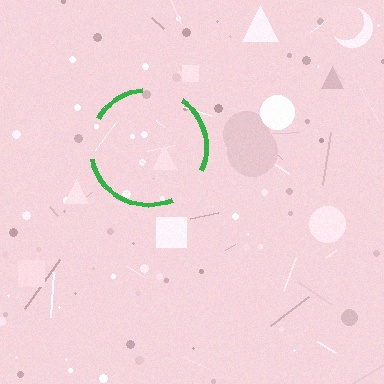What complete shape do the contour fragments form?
The contour fragments form a circle.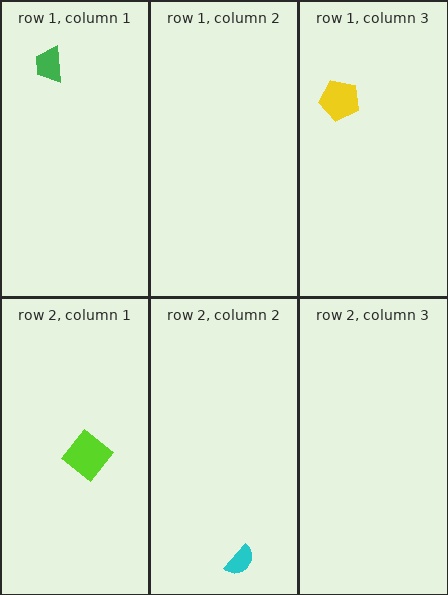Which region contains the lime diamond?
The row 2, column 1 region.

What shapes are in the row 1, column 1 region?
The green trapezoid.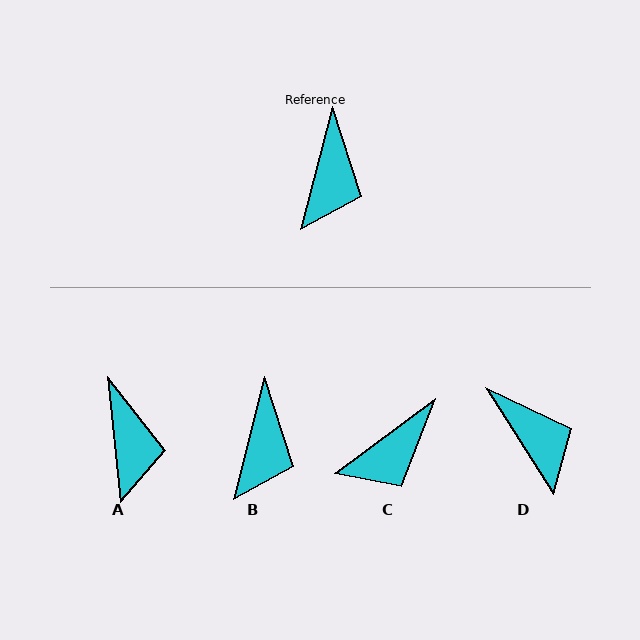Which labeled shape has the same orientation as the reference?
B.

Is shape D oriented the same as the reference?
No, it is off by about 46 degrees.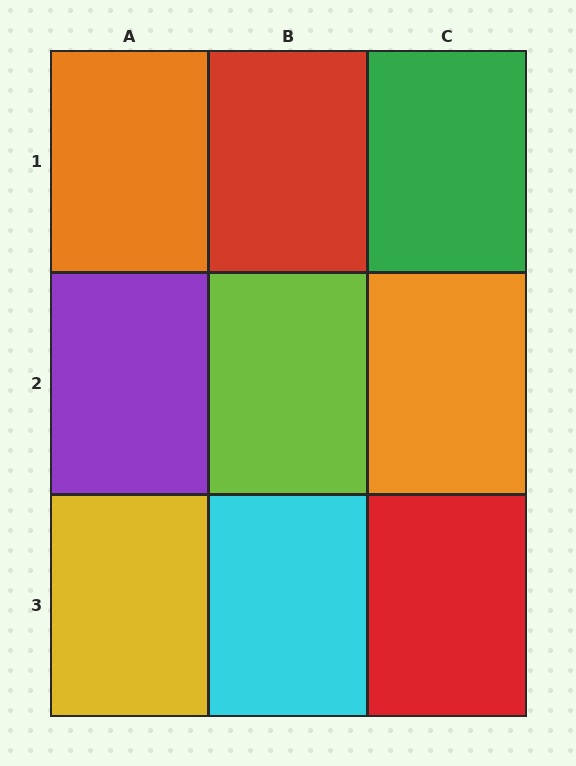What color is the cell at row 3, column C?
Red.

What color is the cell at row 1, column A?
Orange.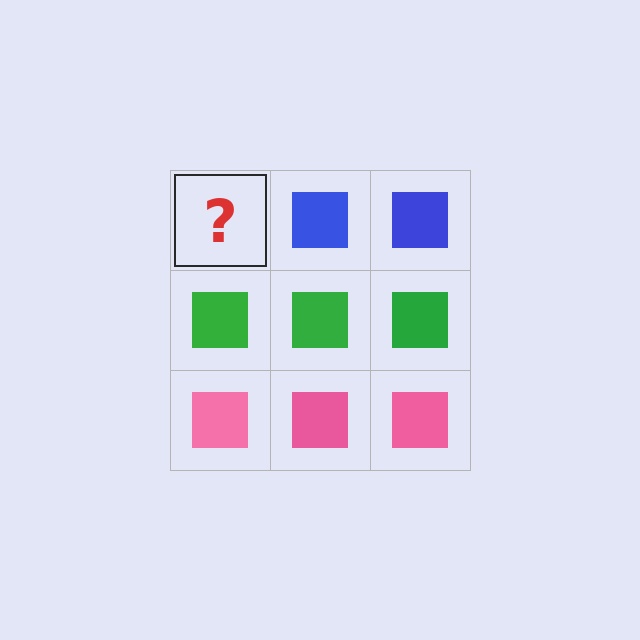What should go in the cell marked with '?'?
The missing cell should contain a blue square.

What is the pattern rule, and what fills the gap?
The rule is that each row has a consistent color. The gap should be filled with a blue square.